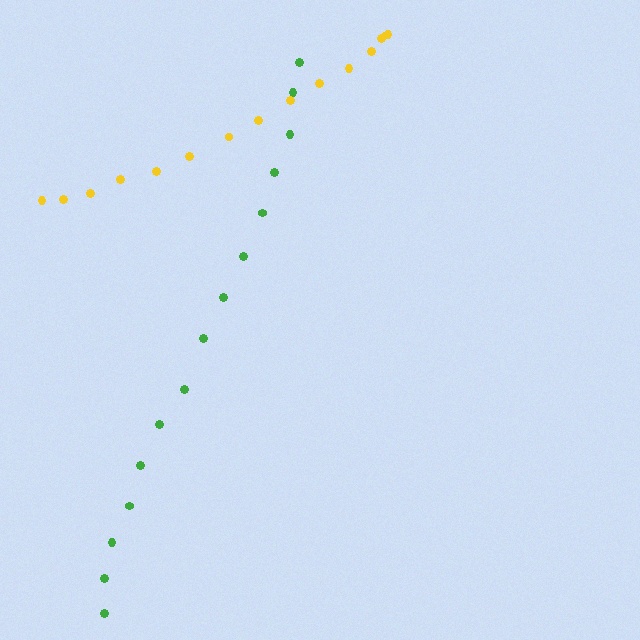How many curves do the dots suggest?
There are 2 distinct paths.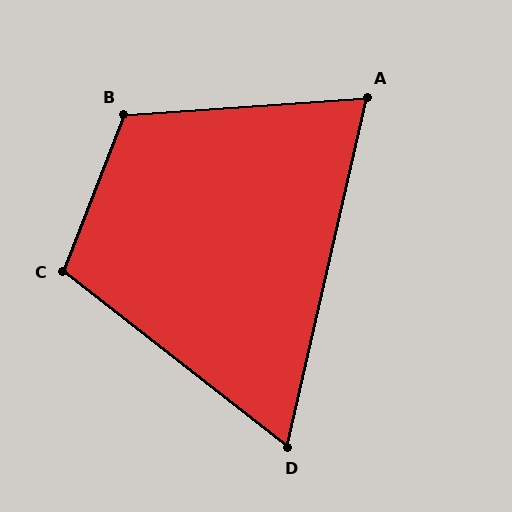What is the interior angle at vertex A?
Approximately 73 degrees (acute).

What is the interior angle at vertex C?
Approximately 107 degrees (obtuse).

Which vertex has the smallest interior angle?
D, at approximately 65 degrees.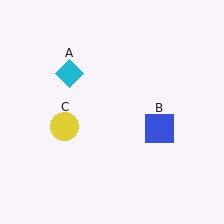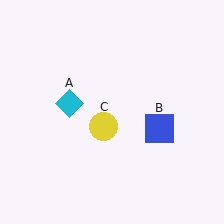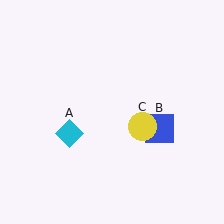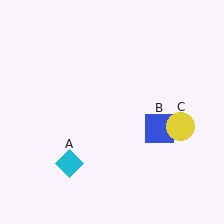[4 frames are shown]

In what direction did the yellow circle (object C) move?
The yellow circle (object C) moved right.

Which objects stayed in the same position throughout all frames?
Blue square (object B) remained stationary.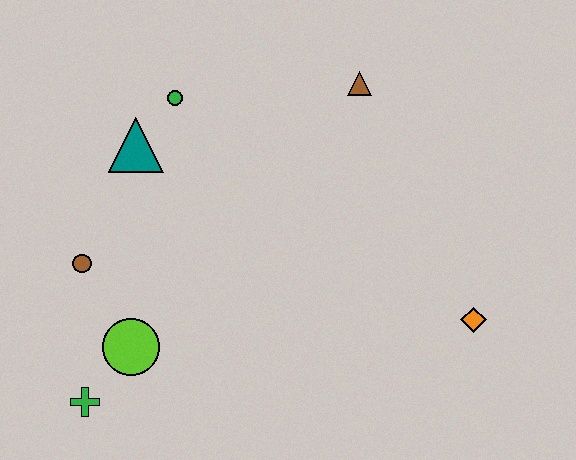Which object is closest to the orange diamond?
The brown triangle is closest to the orange diamond.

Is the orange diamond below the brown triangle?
Yes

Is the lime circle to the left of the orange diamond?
Yes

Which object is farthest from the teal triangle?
The orange diamond is farthest from the teal triangle.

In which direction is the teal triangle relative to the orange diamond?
The teal triangle is to the left of the orange diamond.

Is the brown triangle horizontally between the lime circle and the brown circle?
No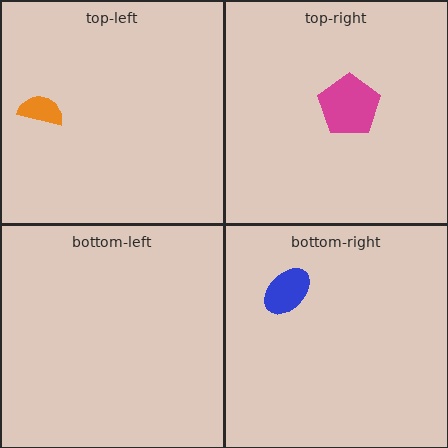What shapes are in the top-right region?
The magenta pentagon.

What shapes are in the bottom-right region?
The blue ellipse.